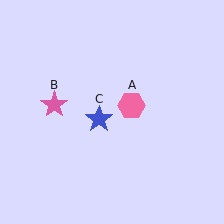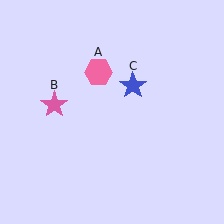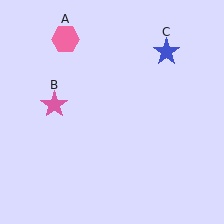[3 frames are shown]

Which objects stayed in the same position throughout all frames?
Pink star (object B) remained stationary.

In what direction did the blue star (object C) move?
The blue star (object C) moved up and to the right.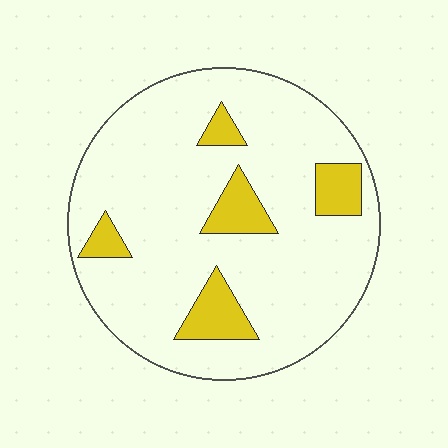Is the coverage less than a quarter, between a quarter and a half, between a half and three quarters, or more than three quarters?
Less than a quarter.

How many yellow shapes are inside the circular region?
5.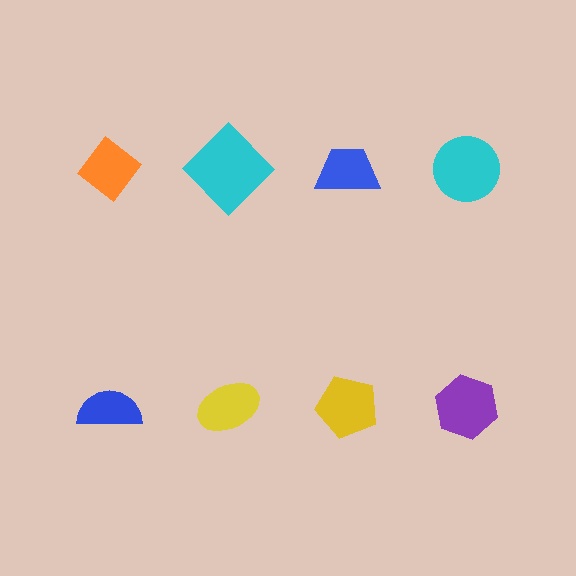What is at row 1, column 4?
A cyan circle.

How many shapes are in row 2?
4 shapes.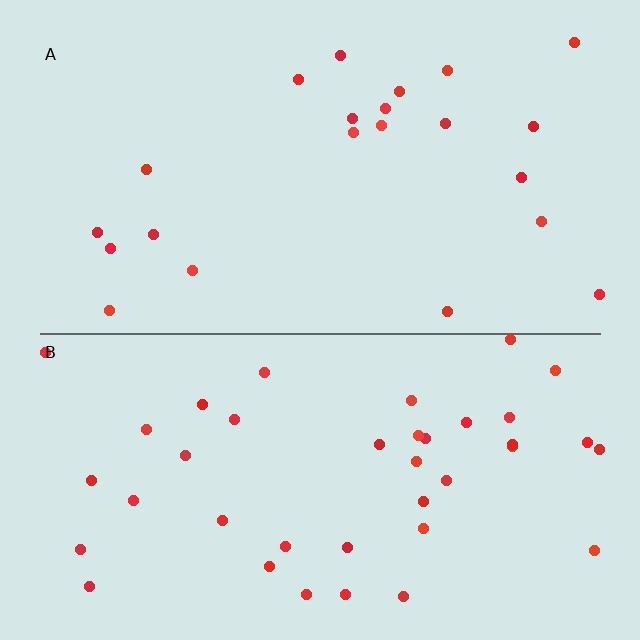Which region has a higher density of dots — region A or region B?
B (the bottom).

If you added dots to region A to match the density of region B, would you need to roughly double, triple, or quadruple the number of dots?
Approximately double.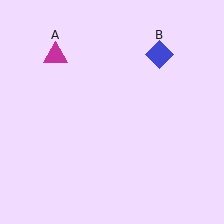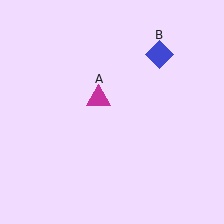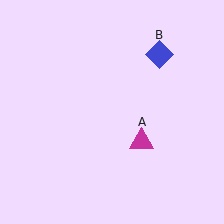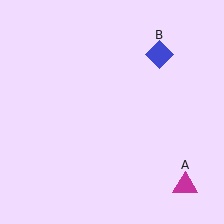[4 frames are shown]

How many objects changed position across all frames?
1 object changed position: magenta triangle (object A).